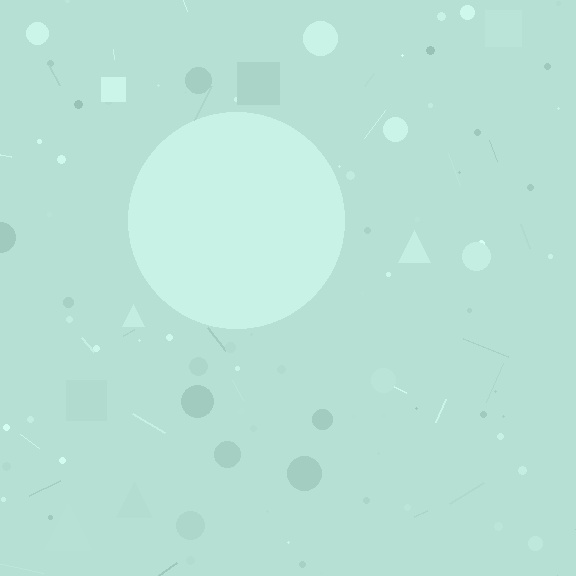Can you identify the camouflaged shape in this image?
The camouflaged shape is a circle.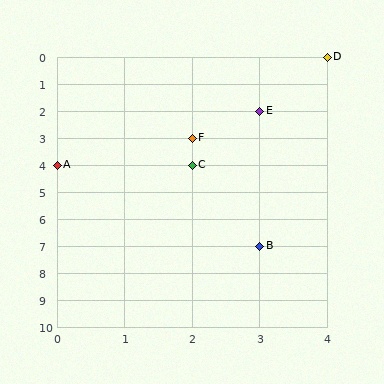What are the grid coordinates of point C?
Point C is at grid coordinates (2, 4).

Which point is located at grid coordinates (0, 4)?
Point A is at (0, 4).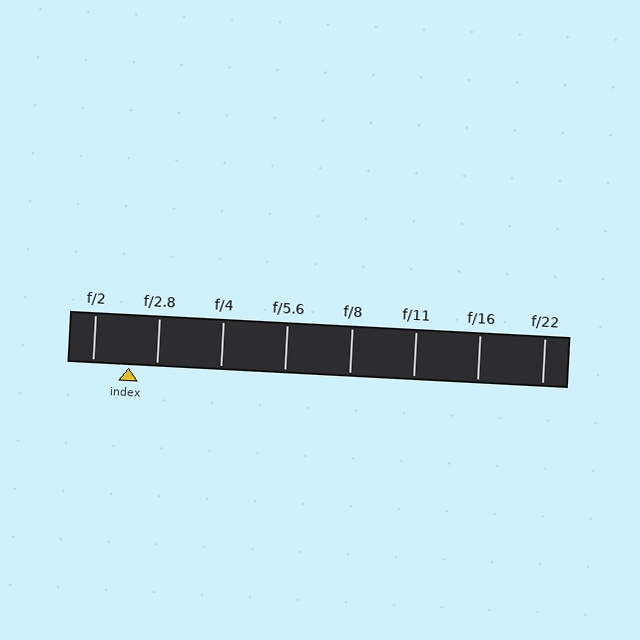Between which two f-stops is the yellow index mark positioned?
The index mark is between f/2 and f/2.8.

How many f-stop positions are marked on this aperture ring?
There are 8 f-stop positions marked.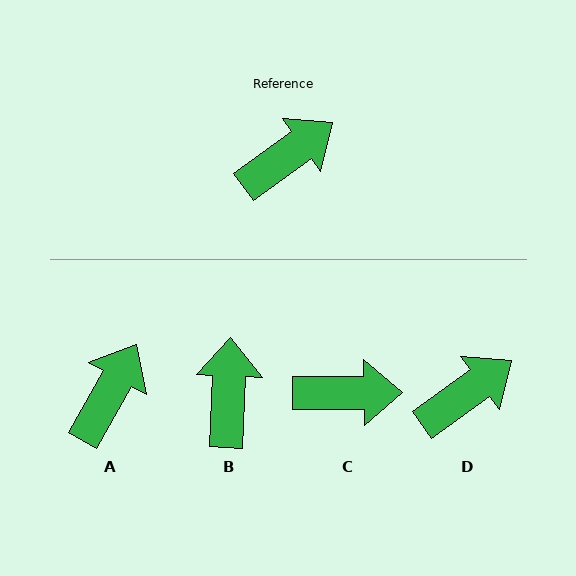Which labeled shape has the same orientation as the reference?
D.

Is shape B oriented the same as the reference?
No, it is off by about 52 degrees.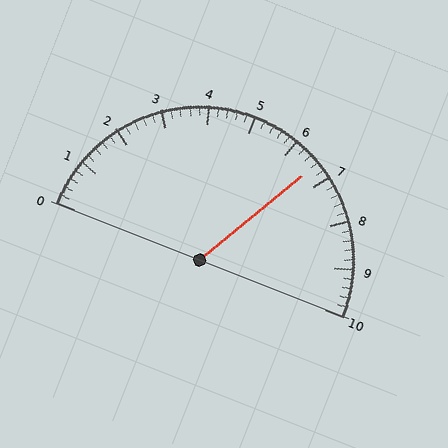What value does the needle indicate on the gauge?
The needle indicates approximately 6.6.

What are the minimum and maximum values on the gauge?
The gauge ranges from 0 to 10.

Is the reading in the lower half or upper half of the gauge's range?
The reading is in the upper half of the range (0 to 10).